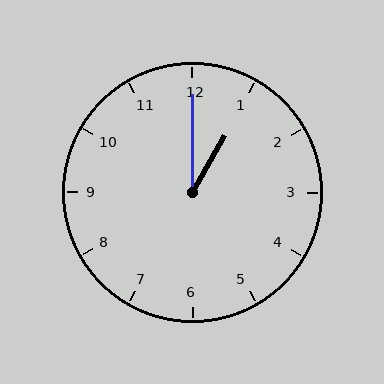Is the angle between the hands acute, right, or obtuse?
It is acute.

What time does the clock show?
1:00.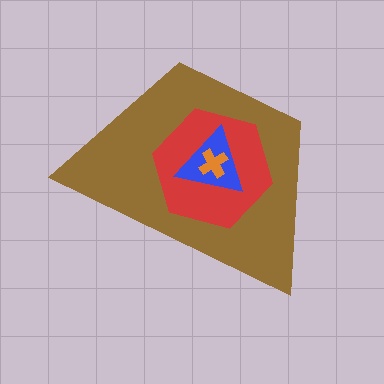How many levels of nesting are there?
4.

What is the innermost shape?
The orange cross.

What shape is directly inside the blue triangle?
The orange cross.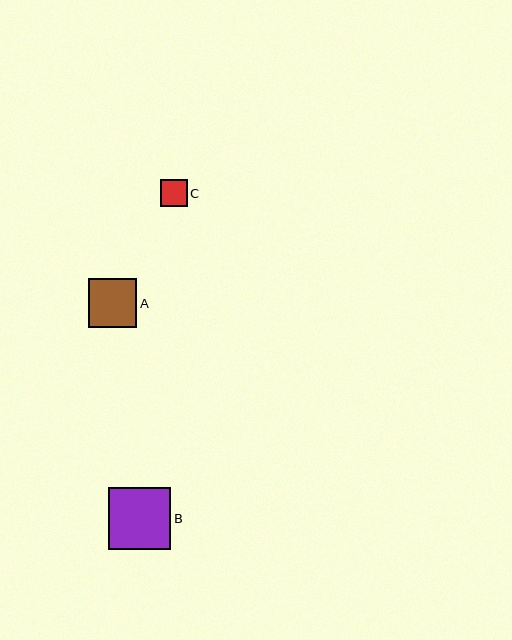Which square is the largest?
Square B is the largest with a size of approximately 62 pixels.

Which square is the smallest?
Square C is the smallest with a size of approximately 27 pixels.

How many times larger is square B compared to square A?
Square B is approximately 1.3 times the size of square A.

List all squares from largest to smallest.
From largest to smallest: B, A, C.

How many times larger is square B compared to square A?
Square B is approximately 1.3 times the size of square A.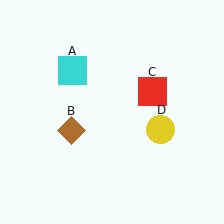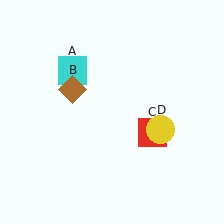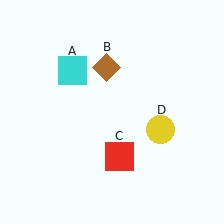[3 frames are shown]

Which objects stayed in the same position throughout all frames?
Cyan square (object A) and yellow circle (object D) remained stationary.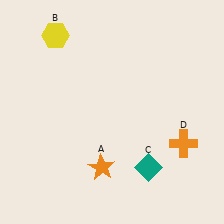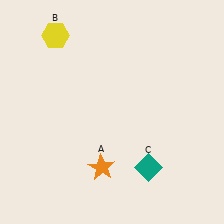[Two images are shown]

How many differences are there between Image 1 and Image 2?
There is 1 difference between the two images.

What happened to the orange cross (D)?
The orange cross (D) was removed in Image 2. It was in the bottom-right area of Image 1.